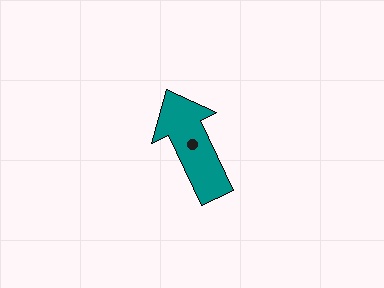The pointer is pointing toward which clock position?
Roughly 11 o'clock.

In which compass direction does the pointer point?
Northwest.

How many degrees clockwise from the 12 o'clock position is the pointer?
Approximately 335 degrees.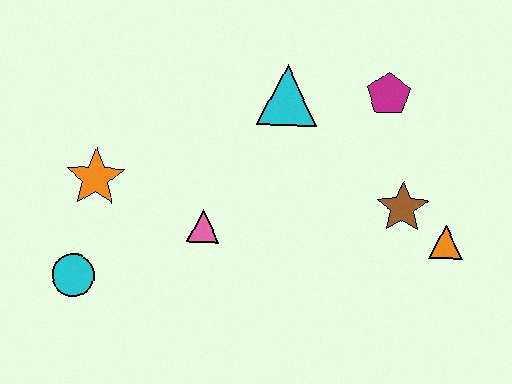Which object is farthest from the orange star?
The orange triangle is farthest from the orange star.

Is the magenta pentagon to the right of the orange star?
Yes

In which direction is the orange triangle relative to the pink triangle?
The orange triangle is to the right of the pink triangle.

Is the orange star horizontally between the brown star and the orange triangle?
No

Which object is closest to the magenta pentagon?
The cyan triangle is closest to the magenta pentagon.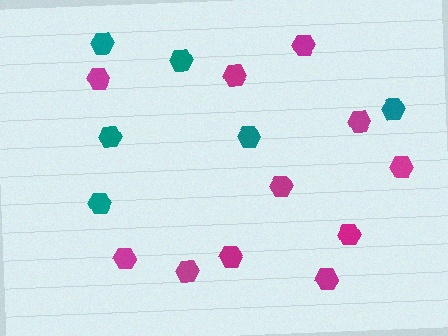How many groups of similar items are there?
There are 2 groups: one group of teal hexagons (6) and one group of magenta hexagons (11).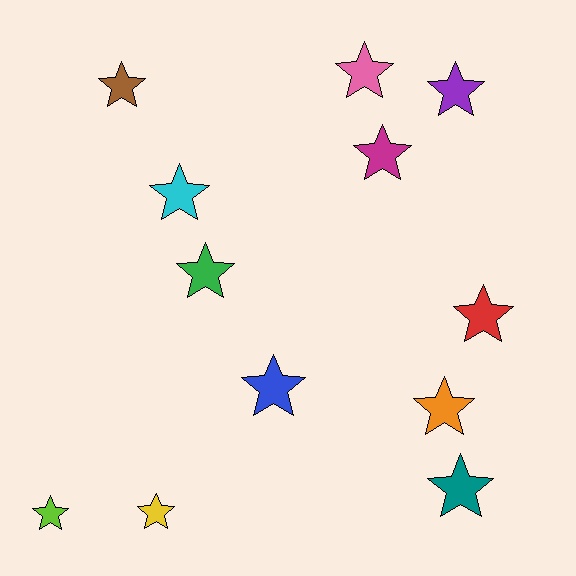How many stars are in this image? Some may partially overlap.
There are 12 stars.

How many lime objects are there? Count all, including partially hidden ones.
There is 1 lime object.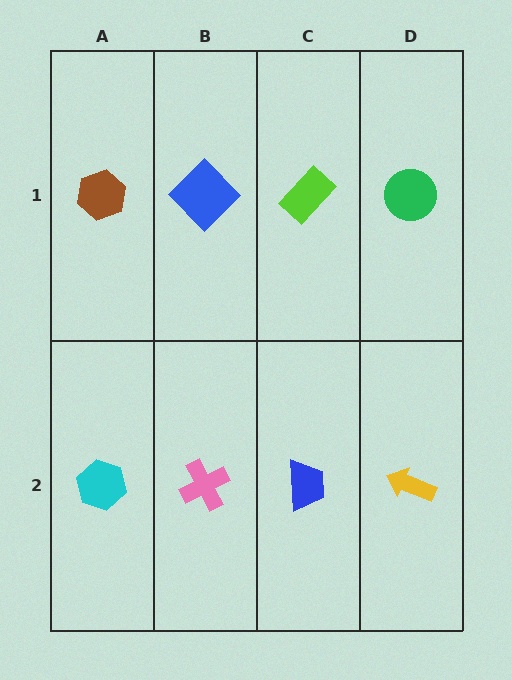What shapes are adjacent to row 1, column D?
A yellow arrow (row 2, column D), a lime rectangle (row 1, column C).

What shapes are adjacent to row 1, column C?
A blue trapezoid (row 2, column C), a blue diamond (row 1, column B), a green circle (row 1, column D).